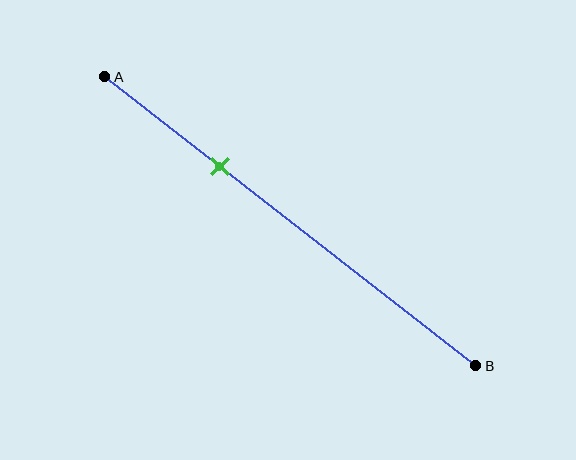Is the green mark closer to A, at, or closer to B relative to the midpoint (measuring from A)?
The green mark is closer to point A than the midpoint of segment AB.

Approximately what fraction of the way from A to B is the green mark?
The green mark is approximately 30% of the way from A to B.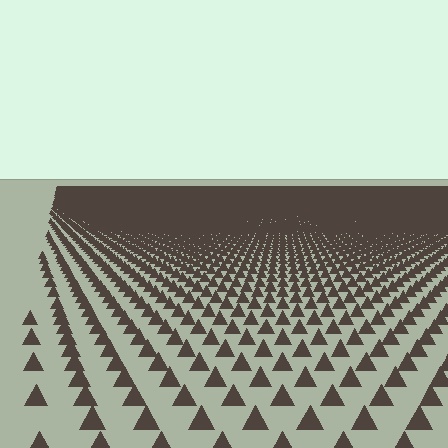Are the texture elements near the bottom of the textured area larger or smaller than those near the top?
Larger. Near the bottom, elements are closer to the viewer and appear at a bigger on-screen size.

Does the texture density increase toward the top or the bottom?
Density increases toward the top.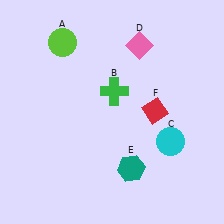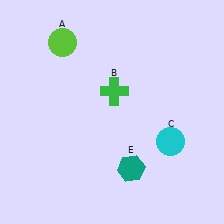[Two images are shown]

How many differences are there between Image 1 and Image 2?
There are 2 differences between the two images.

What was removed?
The pink diamond (D), the red diamond (F) were removed in Image 2.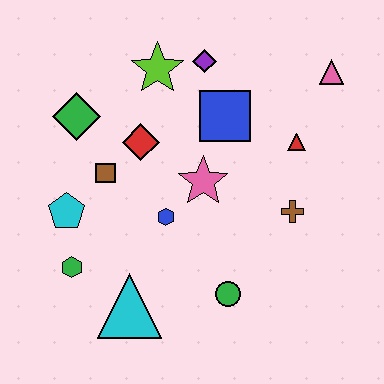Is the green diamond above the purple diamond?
No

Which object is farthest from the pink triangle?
The green hexagon is farthest from the pink triangle.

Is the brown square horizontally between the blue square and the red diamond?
No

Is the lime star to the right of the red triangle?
No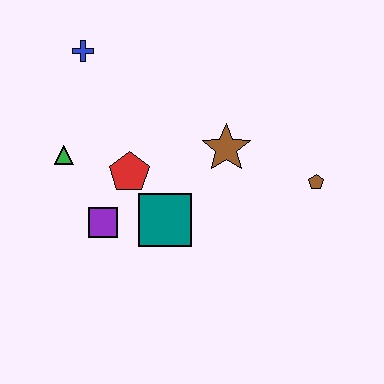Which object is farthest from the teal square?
The blue cross is farthest from the teal square.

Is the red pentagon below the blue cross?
Yes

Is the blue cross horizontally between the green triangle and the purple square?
Yes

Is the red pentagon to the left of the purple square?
No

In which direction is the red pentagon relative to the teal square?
The red pentagon is above the teal square.